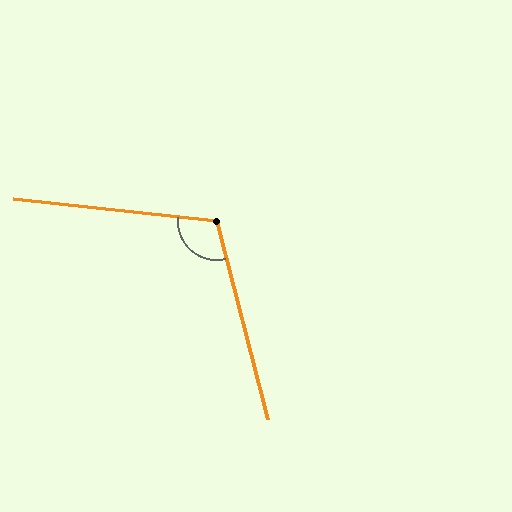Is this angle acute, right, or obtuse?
It is obtuse.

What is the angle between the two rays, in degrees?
Approximately 111 degrees.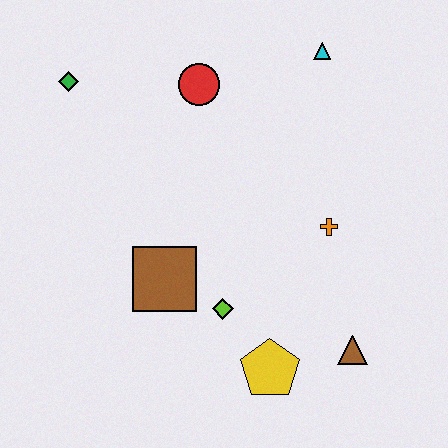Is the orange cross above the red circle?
No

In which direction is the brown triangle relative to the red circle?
The brown triangle is below the red circle.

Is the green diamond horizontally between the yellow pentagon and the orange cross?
No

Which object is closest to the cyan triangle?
The red circle is closest to the cyan triangle.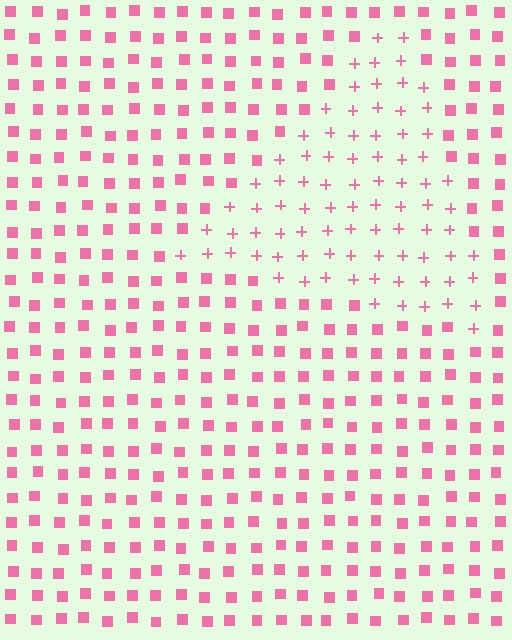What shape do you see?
I see a triangle.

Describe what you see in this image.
The image is filled with small pink elements arranged in a uniform grid. A triangle-shaped region contains plus signs, while the surrounding area contains squares. The boundary is defined purely by the change in element shape.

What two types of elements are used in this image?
The image uses plus signs inside the triangle region and squares outside it.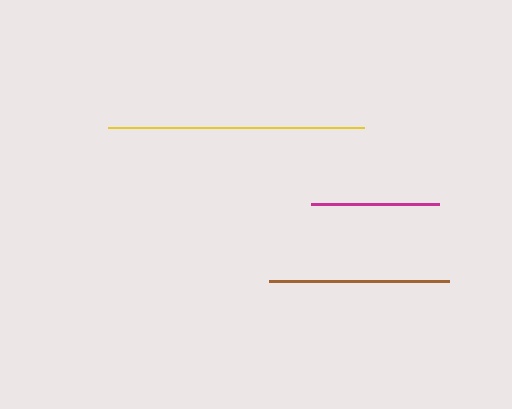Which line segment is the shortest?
The magenta line is the shortest at approximately 128 pixels.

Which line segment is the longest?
The yellow line is the longest at approximately 257 pixels.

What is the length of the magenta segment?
The magenta segment is approximately 128 pixels long.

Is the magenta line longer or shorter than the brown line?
The brown line is longer than the magenta line.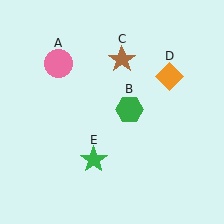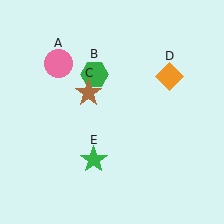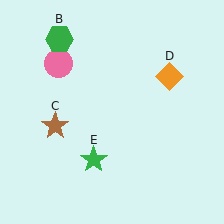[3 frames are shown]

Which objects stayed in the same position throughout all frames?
Pink circle (object A) and orange diamond (object D) and green star (object E) remained stationary.